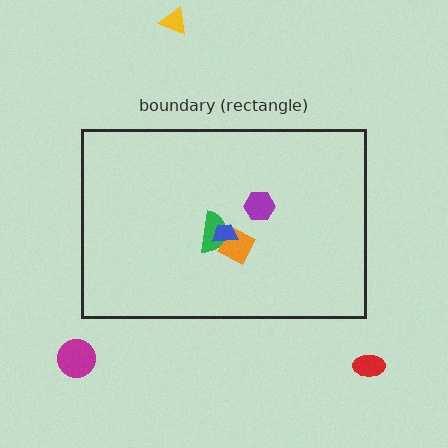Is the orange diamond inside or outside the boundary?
Inside.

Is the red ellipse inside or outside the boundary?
Outside.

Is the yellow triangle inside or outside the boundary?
Outside.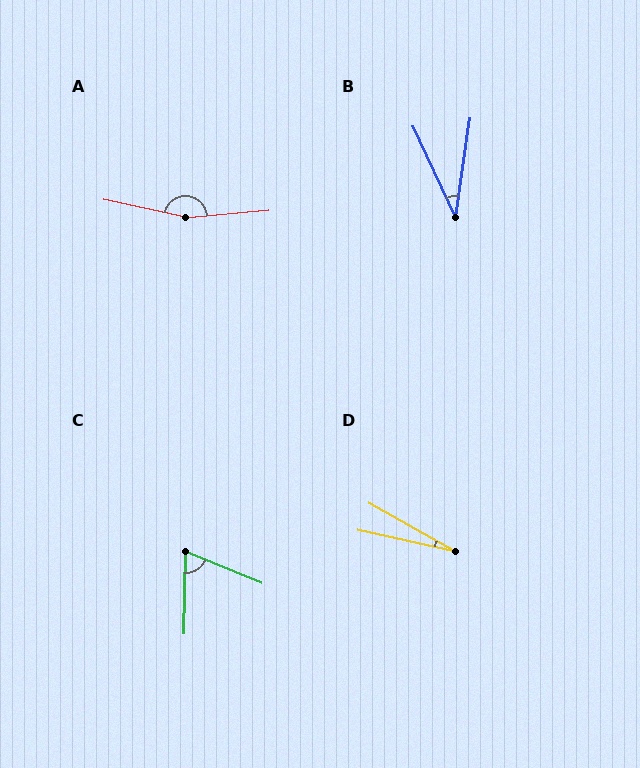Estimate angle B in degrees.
Approximately 33 degrees.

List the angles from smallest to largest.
D (17°), B (33°), C (69°), A (163°).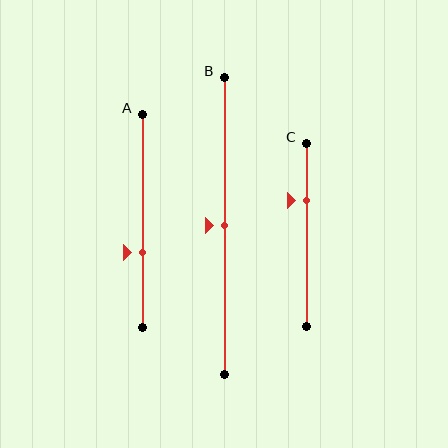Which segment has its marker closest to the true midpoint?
Segment B has its marker closest to the true midpoint.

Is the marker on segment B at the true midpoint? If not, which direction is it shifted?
Yes, the marker on segment B is at the true midpoint.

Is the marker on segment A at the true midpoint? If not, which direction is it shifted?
No, the marker on segment A is shifted downward by about 15% of the segment length.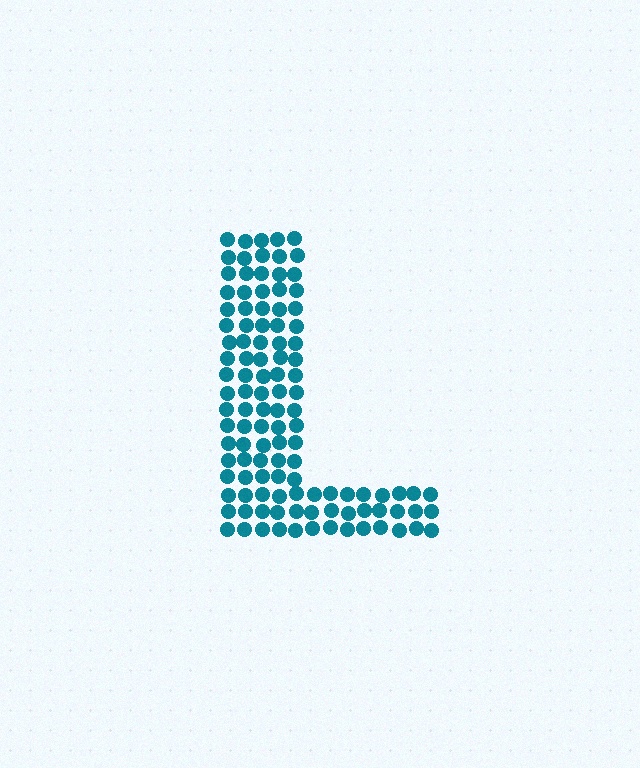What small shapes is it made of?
It is made of small circles.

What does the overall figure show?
The overall figure shows the letter L.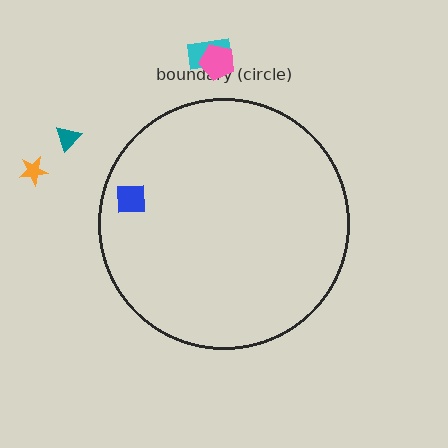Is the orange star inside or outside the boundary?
Outside.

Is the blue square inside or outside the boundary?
Inside.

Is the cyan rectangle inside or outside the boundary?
Outside.